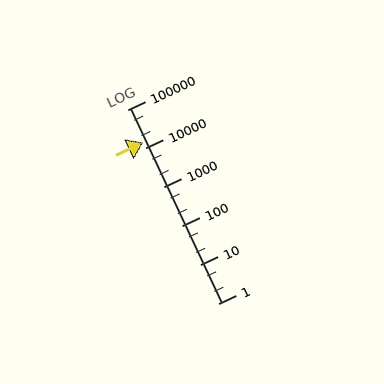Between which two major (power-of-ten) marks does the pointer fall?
The pointer is between 10000 and 100000.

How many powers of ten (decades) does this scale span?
The scale spans 5 decades, from 1 to 100000.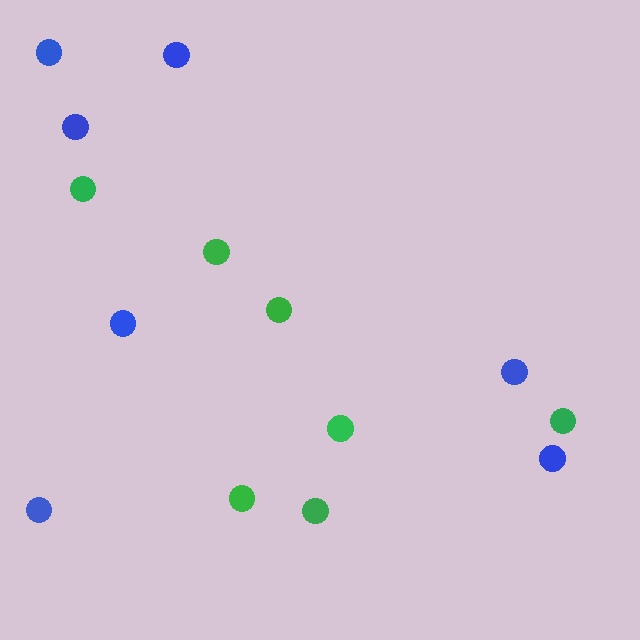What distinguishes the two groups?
There are 2 groups: one group of green circles (7) and one group of blue circles (7).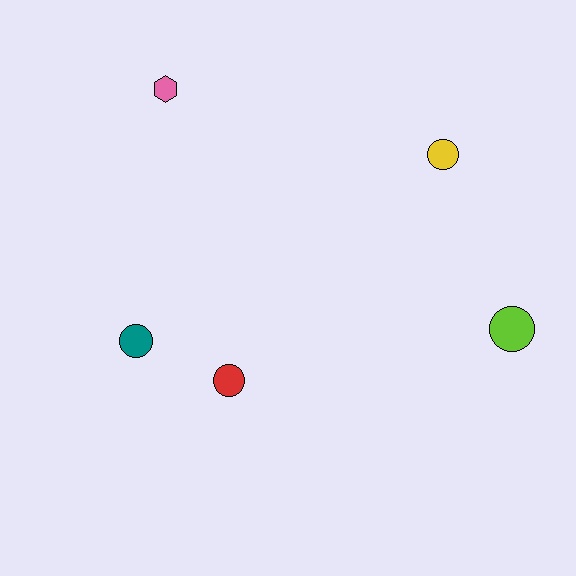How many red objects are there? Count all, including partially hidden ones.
There is 1 red object.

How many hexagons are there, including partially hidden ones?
There is 1 hexagon.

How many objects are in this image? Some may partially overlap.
There are 5 objects.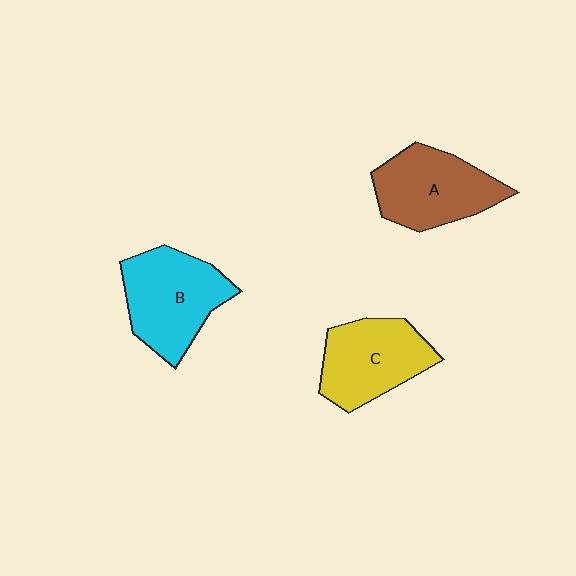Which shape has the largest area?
Shape B (cyan).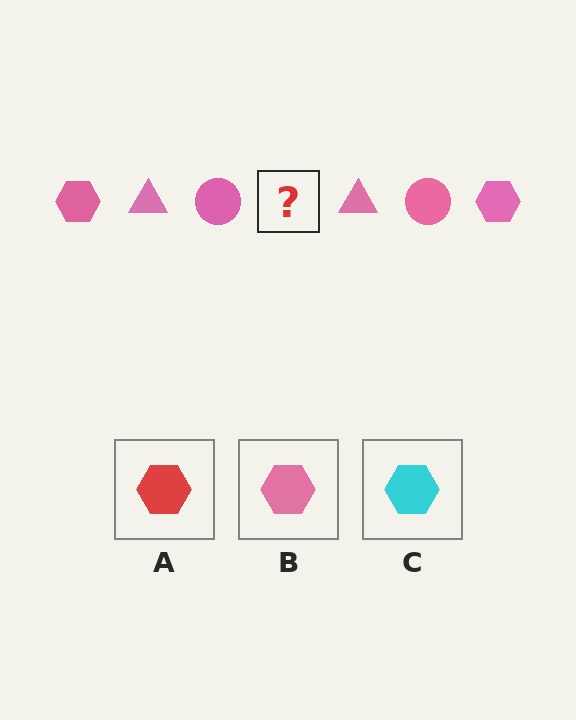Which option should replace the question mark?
Option B.